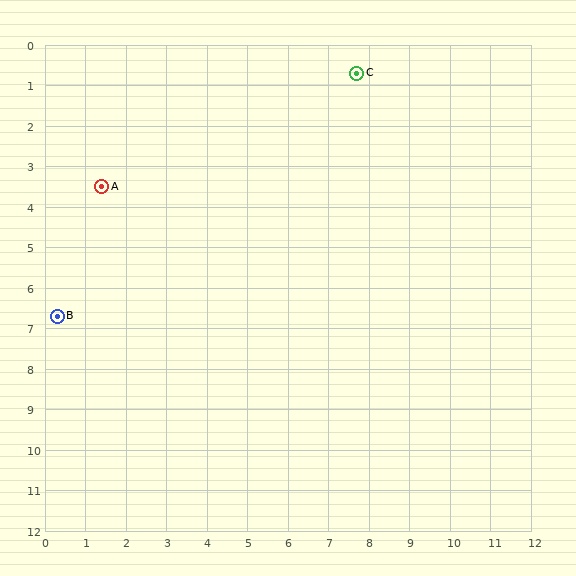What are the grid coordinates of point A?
Point A is at approximately (1.4, 3.5).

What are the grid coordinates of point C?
Point C is at approximately (7.7, 0.7).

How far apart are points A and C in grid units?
Points A and C are about 6.9 grid units apart.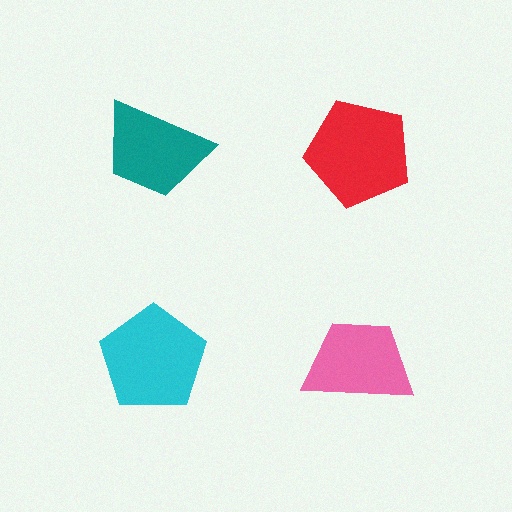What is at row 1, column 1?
A teal trapezoid.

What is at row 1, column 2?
A red pentagon.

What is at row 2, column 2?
A pink trapezoid.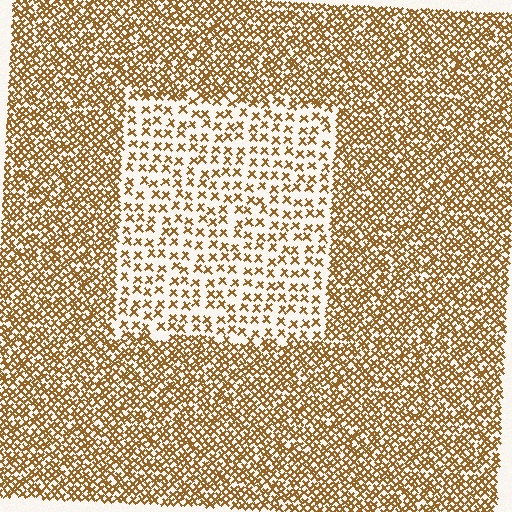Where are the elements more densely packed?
The elements are more densely packed outside the rectangle boundary.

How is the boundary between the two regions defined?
The boundary is defined by a change in element density (approximately 2.4x ratio). All elements are the same color, size, and shape.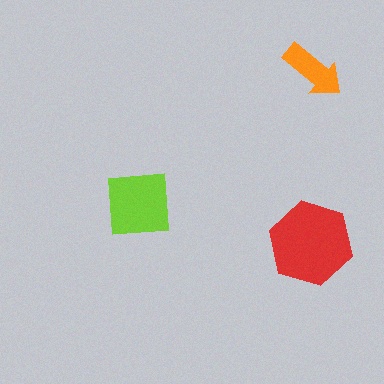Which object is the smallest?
The orange arrow.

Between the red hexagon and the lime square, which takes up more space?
The red hexagon.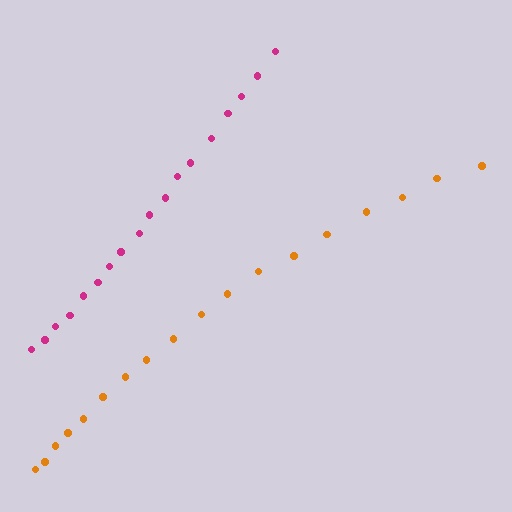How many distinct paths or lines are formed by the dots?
There are 2 distinct paths.